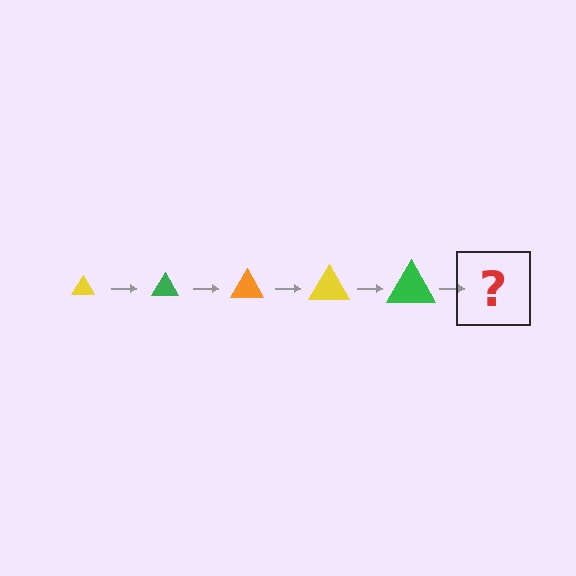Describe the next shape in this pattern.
It should be an orange triangle, larger than the previous one.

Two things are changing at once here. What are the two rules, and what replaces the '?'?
The two rules are that the triangle grows larger each step and the color cycles through yellow, green, and orange. The '?' should be an orange triangle, larger than the previous one.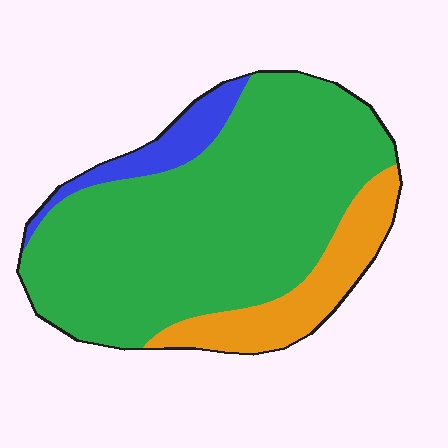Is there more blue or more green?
Green.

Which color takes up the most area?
Green, at roughly 75%.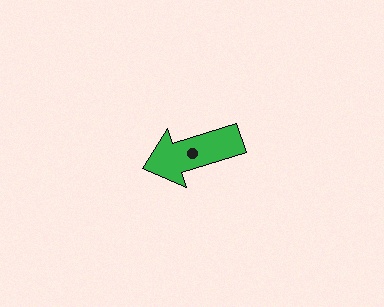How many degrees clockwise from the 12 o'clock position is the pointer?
Approximately 253 degrees.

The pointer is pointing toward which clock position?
Roughly 8 o'clock.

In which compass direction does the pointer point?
West.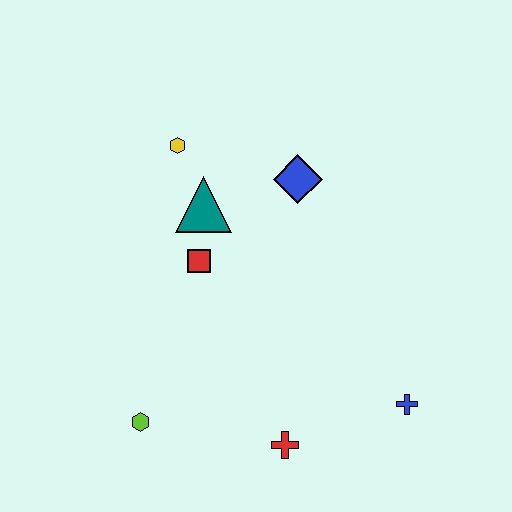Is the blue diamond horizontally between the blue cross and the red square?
Yes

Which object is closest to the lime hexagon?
The red cross is closest to the lime hexagon.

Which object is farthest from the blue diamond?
The lime hexagon is farthest from the blue diamond.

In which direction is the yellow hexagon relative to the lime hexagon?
The yellow hexagon is above the lime hexagon.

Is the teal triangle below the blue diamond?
Yes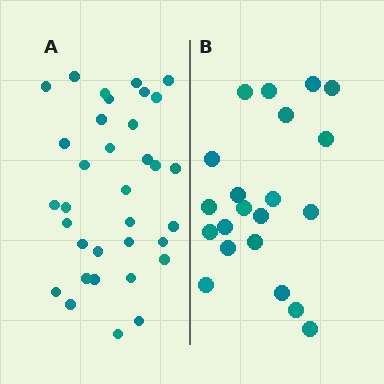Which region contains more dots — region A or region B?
Region A (the left region) has more dots.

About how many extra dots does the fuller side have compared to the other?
Region A has approximately 15 more dots than region B.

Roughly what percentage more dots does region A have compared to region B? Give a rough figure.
About 60% more.